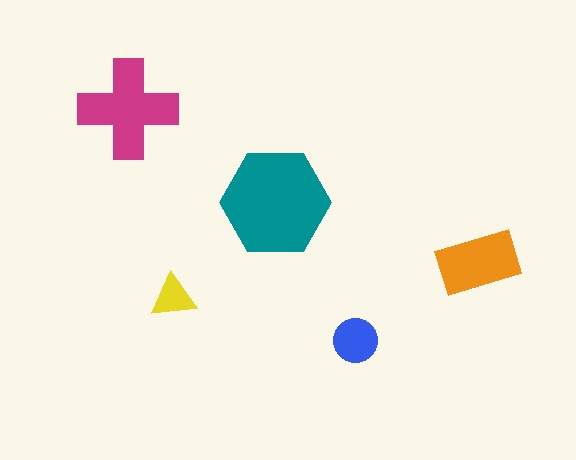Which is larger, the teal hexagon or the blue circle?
The teal hexagon.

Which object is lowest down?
The blue circle is bottommost.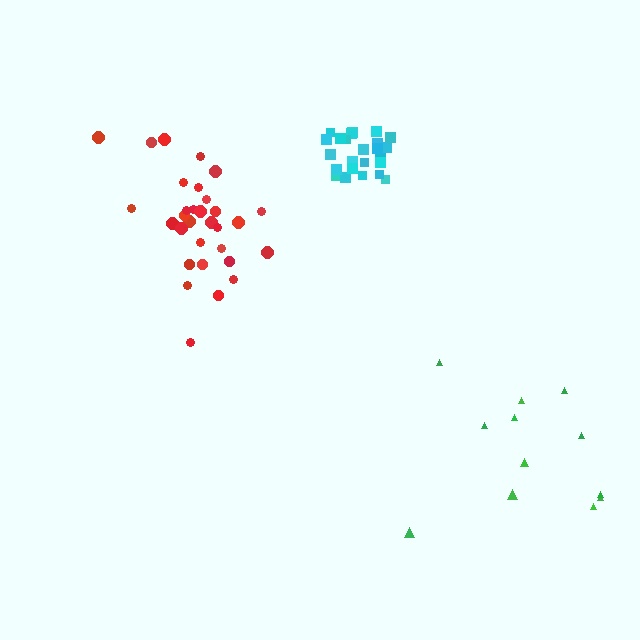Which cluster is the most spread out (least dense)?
Green.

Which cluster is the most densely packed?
Cyan.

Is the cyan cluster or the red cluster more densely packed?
Cyan.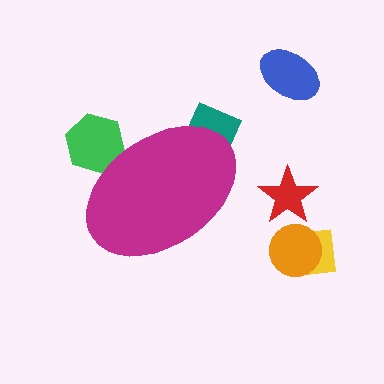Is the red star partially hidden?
No, the red star is fully visible.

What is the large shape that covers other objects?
A magenta ellipse.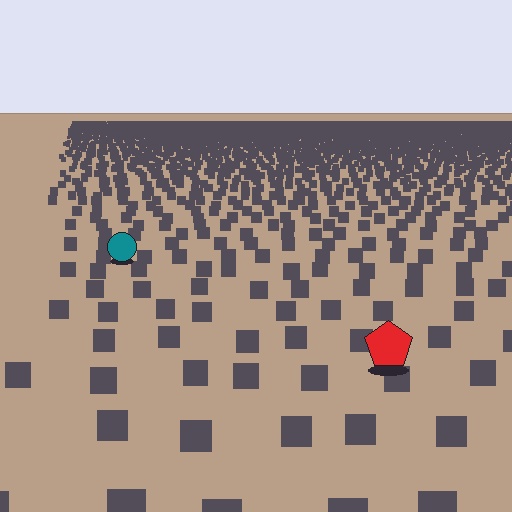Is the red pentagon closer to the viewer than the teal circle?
Yes. The red pentagon is closer — you can tell from the texture gradient: the ground texture is coarser near it.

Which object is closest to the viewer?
The red pentagon is closest. The texture marks near it are larger and more spread out.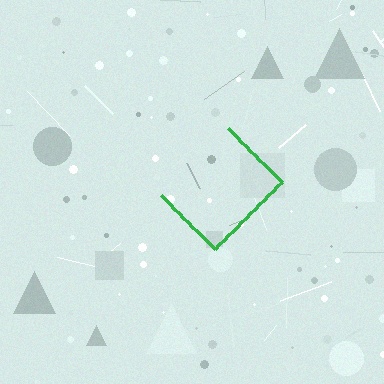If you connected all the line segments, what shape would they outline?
They would outline a diamond.